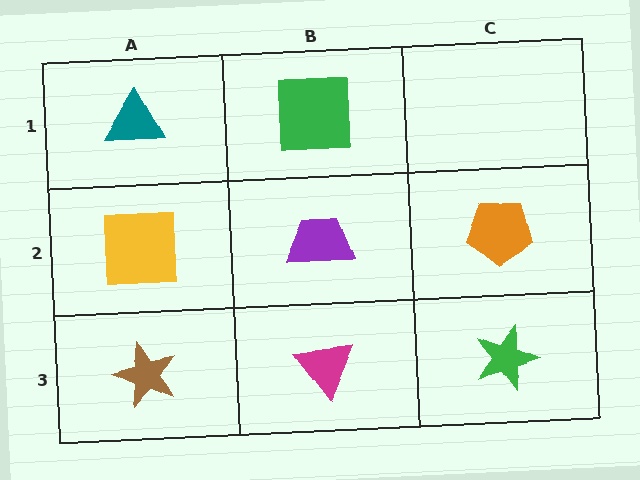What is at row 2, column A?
A yellow square.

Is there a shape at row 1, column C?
No, that cell is empty.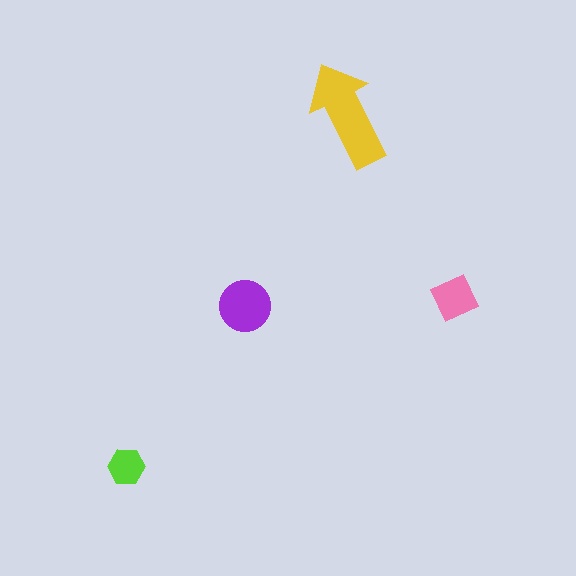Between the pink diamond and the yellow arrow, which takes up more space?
The yellow arrow.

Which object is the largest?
The yellow arrow.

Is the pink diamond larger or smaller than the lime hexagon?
Larger.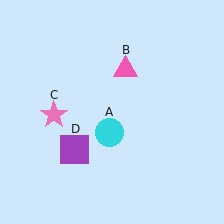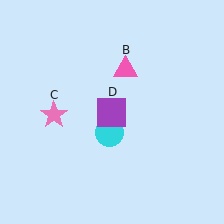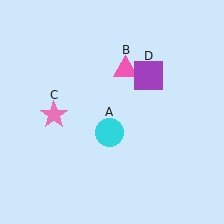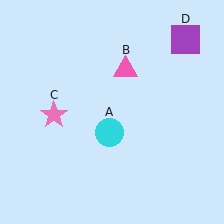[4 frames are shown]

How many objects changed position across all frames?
1 object changed position: purple square (object D).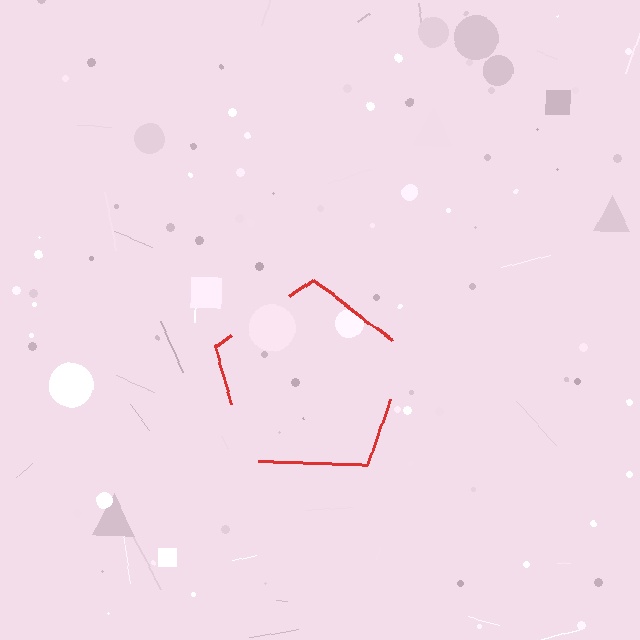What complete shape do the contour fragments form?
The contour fragments form a pentagon.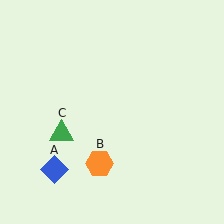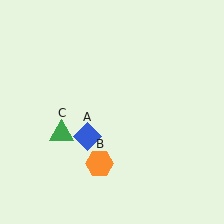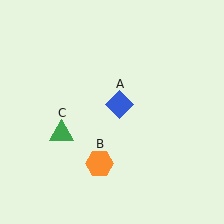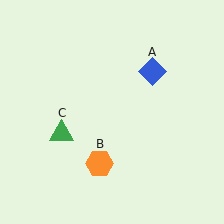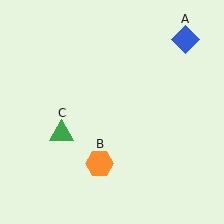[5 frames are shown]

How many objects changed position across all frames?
1 object changed position: blue diamond (object A).